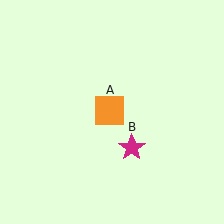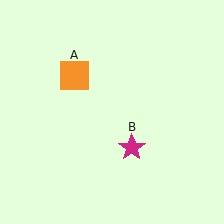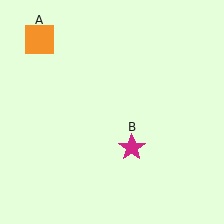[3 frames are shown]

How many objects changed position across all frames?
1 object changed position: orange square (object A).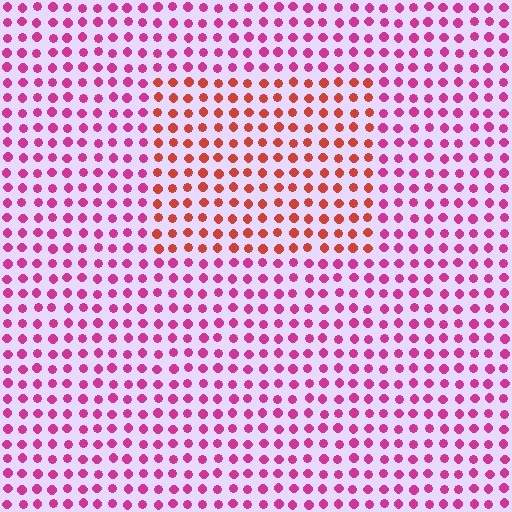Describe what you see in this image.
The image is filled with small magenta elements in a uniform arrangement. A rectangle-shaped region is visible where the elements are tinted to a slightly different hue, forming a subtle color boundary.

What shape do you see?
I see a rectangle.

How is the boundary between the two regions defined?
The boundary is defined purely by a slight shift in hue (about 42 degrees). Spacing, size, and orientation are identical on both sides.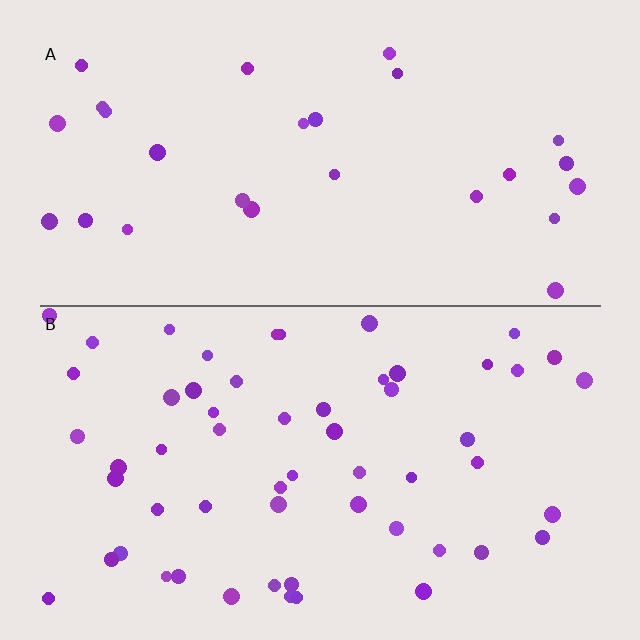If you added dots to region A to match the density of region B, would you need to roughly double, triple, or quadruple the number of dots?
Approximately double.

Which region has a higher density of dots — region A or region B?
B (the bottom).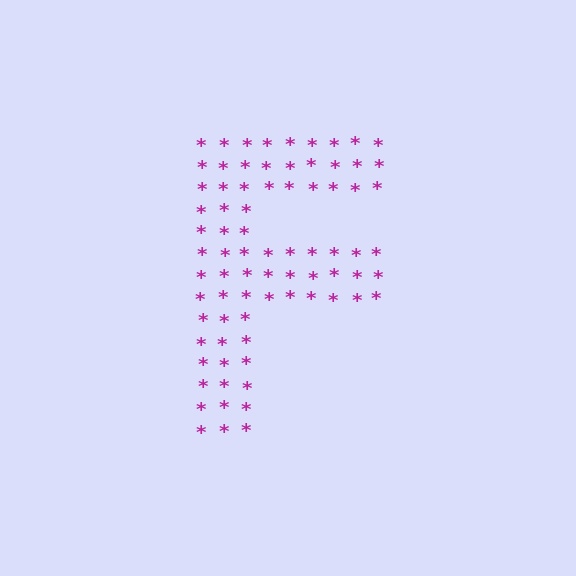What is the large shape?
The large shape is the letter F.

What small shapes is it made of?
It is made of small asterisks.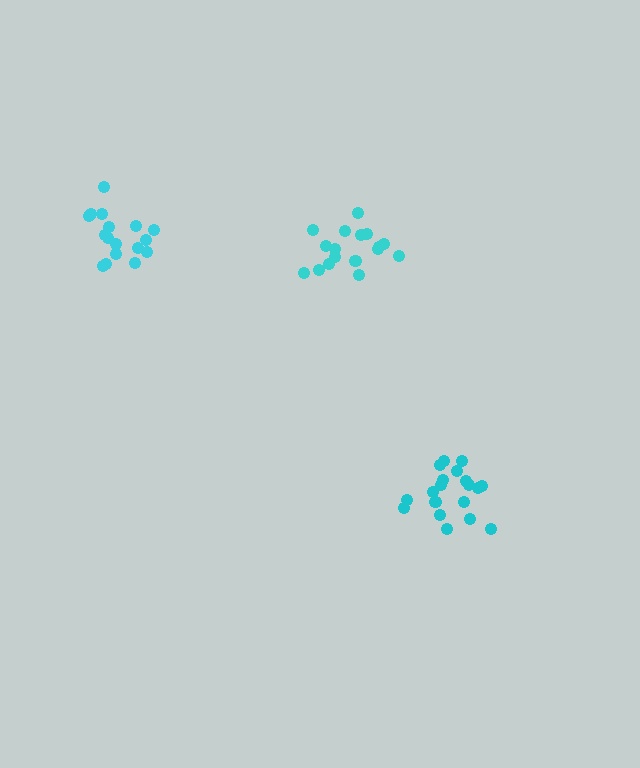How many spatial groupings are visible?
There are 3 spatial groupings.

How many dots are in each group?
Group 1: 19 dots, Group 2: 18 dots, Group 3: 17 dots (54 total).